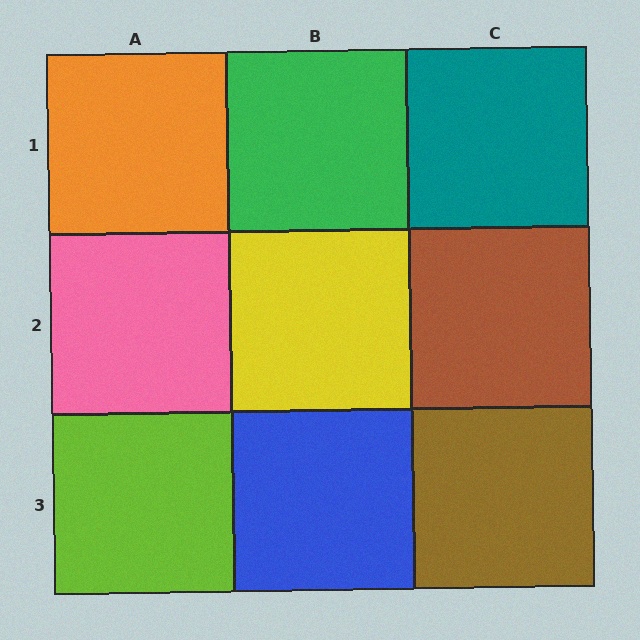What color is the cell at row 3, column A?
Lime.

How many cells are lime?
1 cell is lime.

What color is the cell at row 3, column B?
Blue.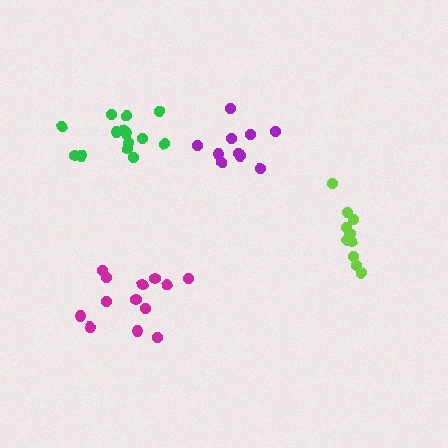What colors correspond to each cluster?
The clusters are colored: purple, lime, green, magenta.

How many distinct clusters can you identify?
There are 4 distinct clusters.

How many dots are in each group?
Group 1: 10 dots, Group 2: 10 dots, Group 3: 14 dots, Group 4: 13 dots (47 total).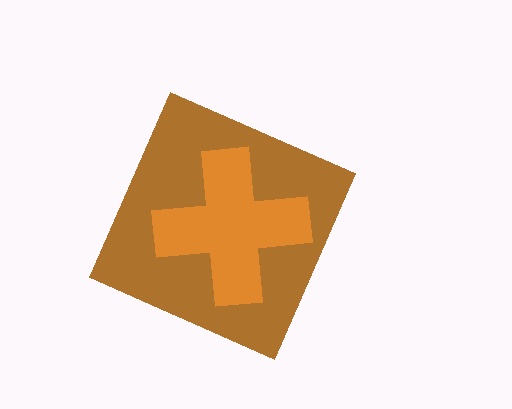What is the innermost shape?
The orange cross.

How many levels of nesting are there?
2.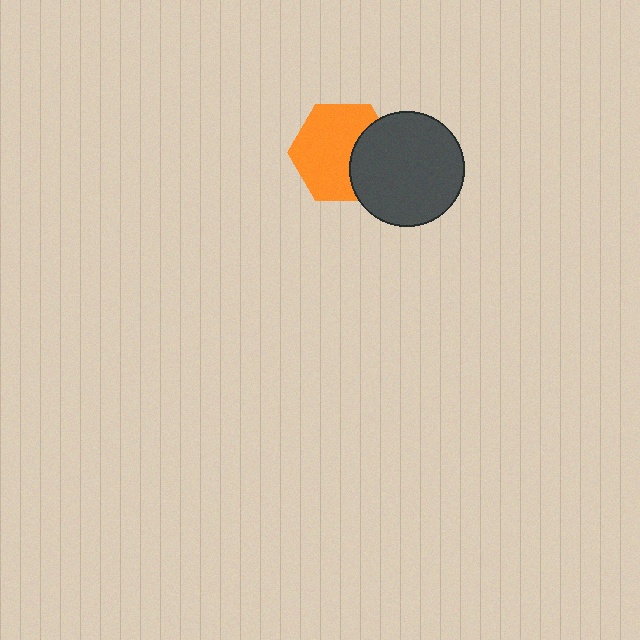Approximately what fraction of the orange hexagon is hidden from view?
Roughly 31% of the orange hexagon is hidden behind the dark gray circle.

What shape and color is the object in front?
The object in front is a dark gray circle.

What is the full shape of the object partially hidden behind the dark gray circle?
The partially hidden object is an orange hexagon.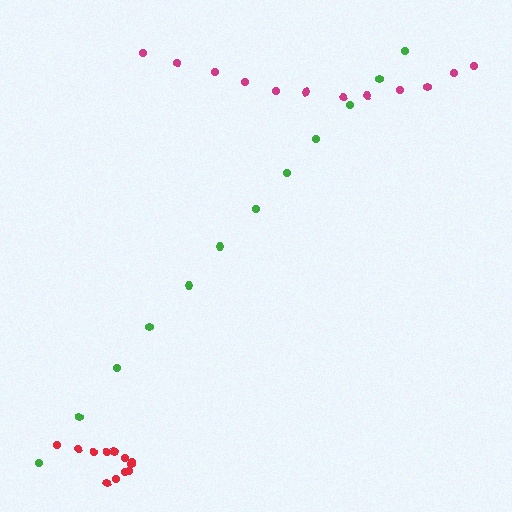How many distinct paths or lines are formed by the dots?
There are 3 distinct paths.